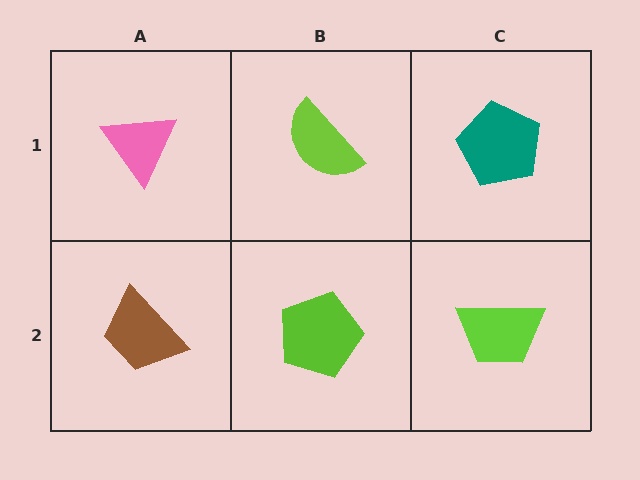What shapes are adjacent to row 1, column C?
A lime trapezoid (row 2, column C), a lime semicircle (row 1, column B).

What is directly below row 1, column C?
A lime trapezoid.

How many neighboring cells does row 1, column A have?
2.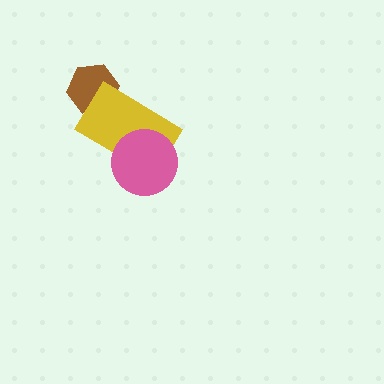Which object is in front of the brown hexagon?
The yellow rectangle is in front of the brown hexagon.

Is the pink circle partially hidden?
No, no other shape covers it.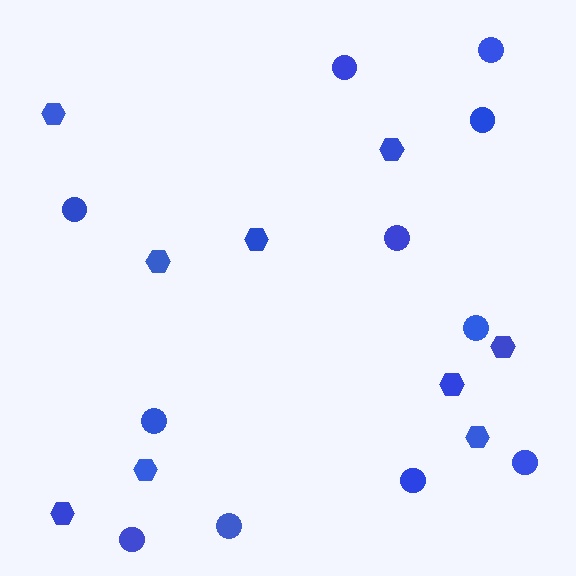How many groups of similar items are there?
There are 2 groups: one group of circles (11) and one group of hexagons (9).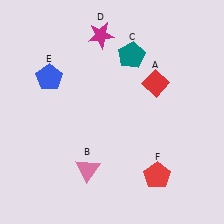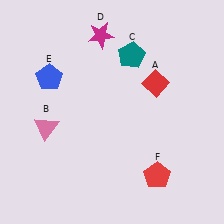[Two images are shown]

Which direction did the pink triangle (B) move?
The pink triangle (B) moved up.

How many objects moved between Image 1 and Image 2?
1 object moved between the two images.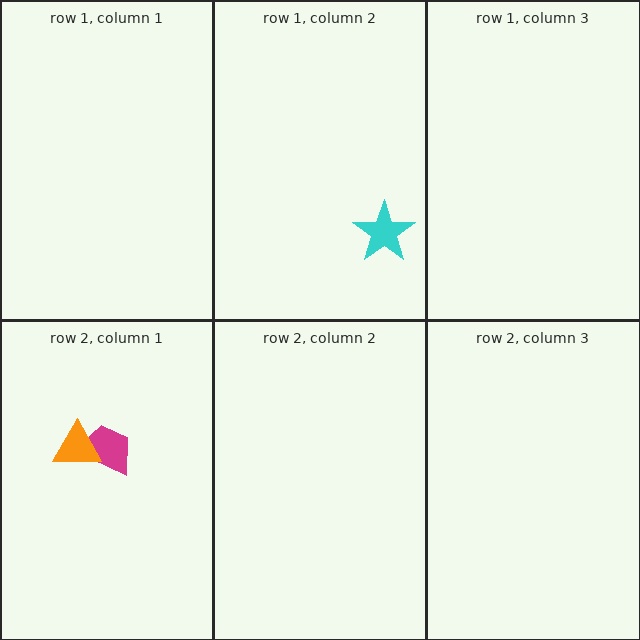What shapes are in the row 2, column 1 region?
The magenta trapezoid, the orange triangle.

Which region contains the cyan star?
The row 1, column 2 region.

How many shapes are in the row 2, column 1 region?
2.